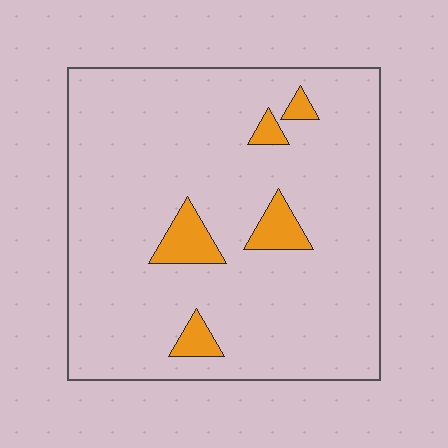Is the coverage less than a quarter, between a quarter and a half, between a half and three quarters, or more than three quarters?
Less than a quarter.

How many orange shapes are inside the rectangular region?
5.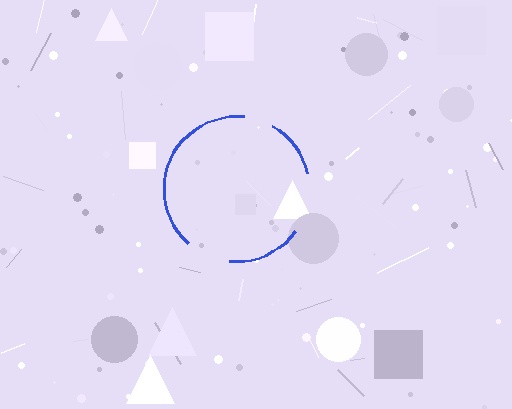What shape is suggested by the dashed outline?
The dashed outline suggests a circle.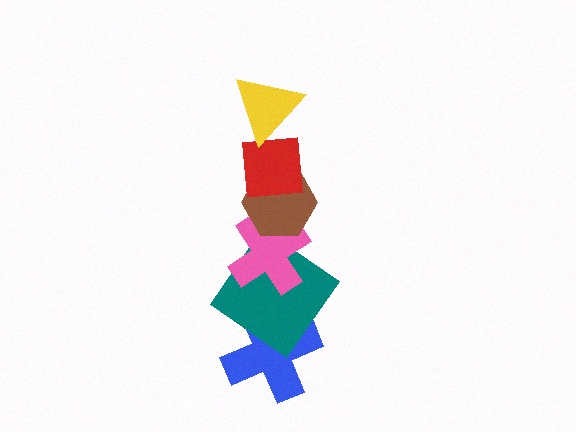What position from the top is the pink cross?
The pink cross is 4th from the top.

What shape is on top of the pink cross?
The brown hexagon is on top of the pink cross.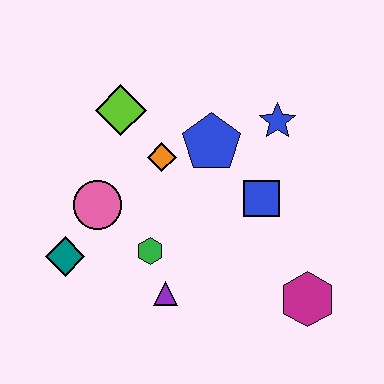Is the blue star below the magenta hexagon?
No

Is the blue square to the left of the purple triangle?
No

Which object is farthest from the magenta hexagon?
The lime diamond is farthest from the magenta hexagon.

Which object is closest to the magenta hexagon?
The blue square is closest to the magenta hexagon.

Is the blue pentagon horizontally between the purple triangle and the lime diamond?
No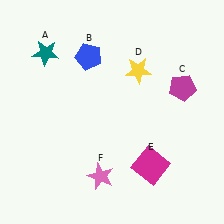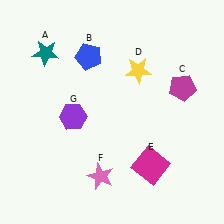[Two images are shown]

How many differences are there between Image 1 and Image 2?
There is 1 difference between the two images.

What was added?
A purple hexagon (G) was added in Image 2.